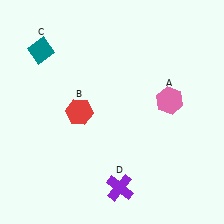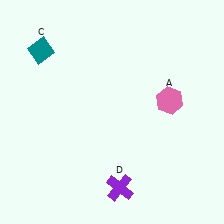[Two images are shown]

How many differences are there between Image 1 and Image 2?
There is 1 difference between the two images.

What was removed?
The red hexagon (B) was removed in Image 2.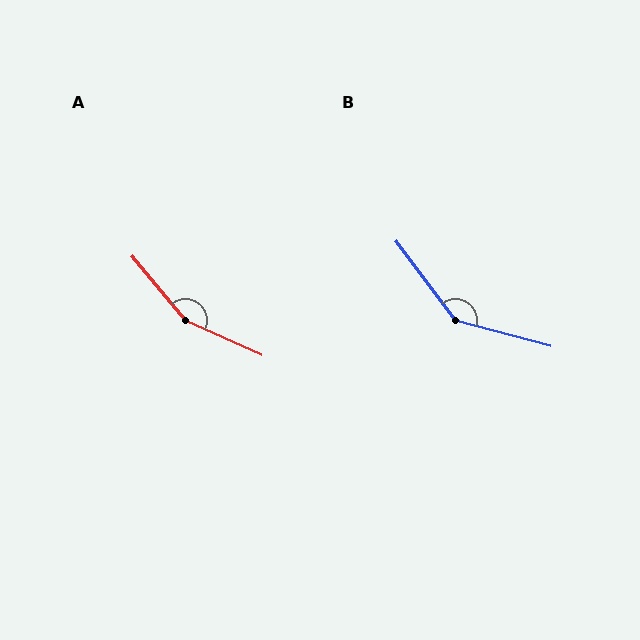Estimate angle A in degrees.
Approximately 154 degrees.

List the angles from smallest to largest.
B (142°), A (154°).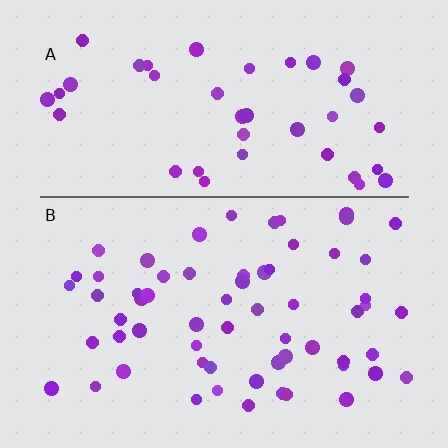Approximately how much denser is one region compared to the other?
Approximately 1.4× — region B over region A.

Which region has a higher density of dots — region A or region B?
B (the bottom).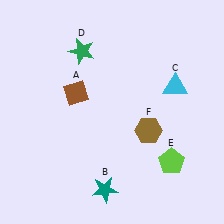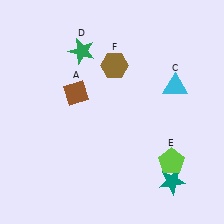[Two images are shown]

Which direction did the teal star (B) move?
The teal star (B) moved right.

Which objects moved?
The objects that moved are: the teal star (B), the brown hexagon (F).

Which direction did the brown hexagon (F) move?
The brown hexagon (F) moved up.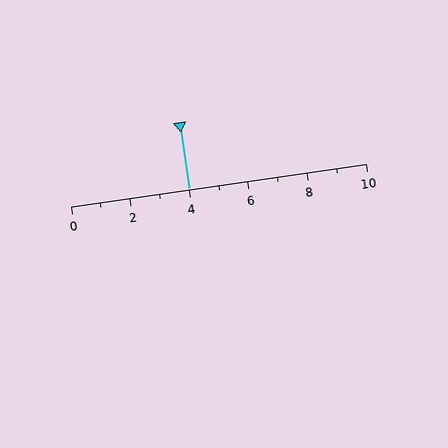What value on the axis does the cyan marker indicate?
The marker indicates approximately 4.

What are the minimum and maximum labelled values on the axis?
The axis runs from 0 to 10.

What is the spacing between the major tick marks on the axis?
The major ticks are spaced 2 apart.